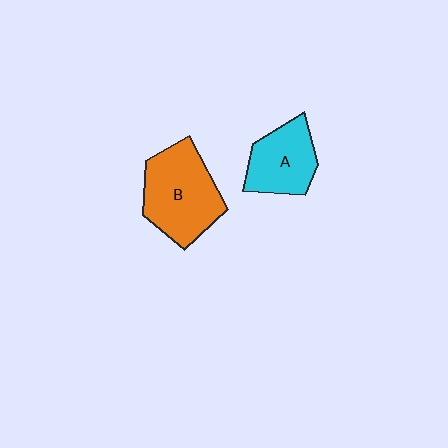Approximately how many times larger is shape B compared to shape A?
Approximately 1.4 times.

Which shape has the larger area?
Shape B (orange).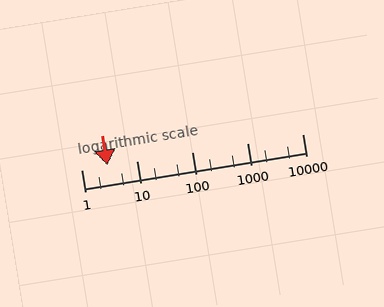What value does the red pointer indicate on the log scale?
The pointer indicates approximately 3.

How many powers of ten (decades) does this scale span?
The scale spans 4 decades, from 1 to 10000.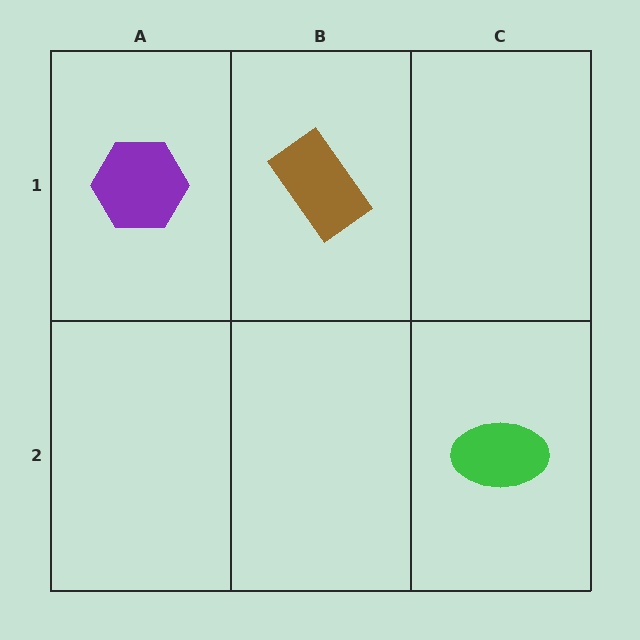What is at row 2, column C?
A green ellipse.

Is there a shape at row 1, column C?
No, that cell is empty.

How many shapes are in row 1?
2 shapes.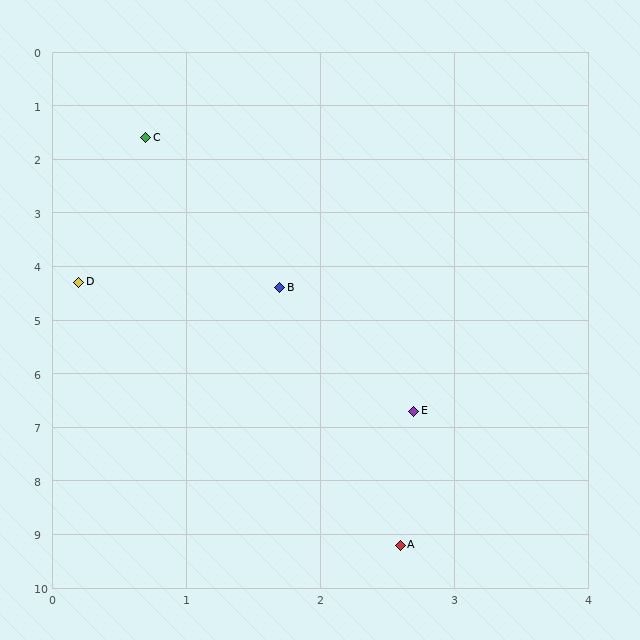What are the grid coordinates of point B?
Point B is at approximately (1.7, 4.4).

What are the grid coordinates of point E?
Point E is at approximately (2.7, 6.7).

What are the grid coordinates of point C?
Point C is at approximately (0.7, 1.6).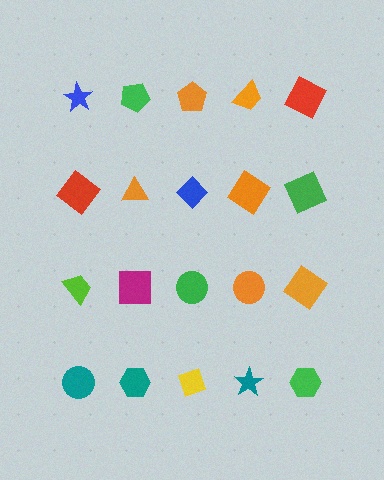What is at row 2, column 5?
A green square.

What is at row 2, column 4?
An orange diamond.